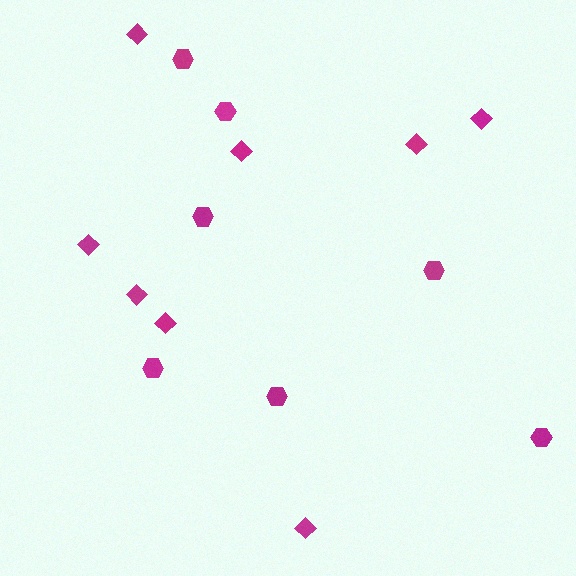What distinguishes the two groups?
There are 2 groups: one group of diamonds (8) and one group of hexagons (7).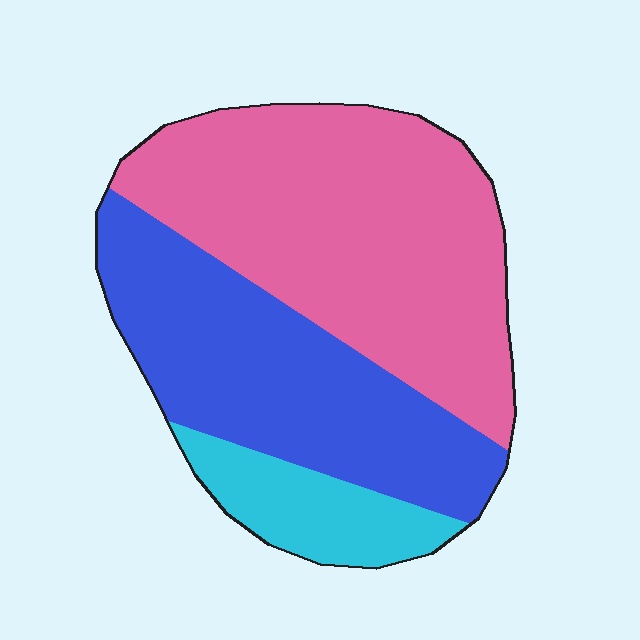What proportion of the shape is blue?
Blue covers about 35% of the shape.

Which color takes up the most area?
Pink, at roughly 50%.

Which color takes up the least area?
Cyan, at roughly 15%.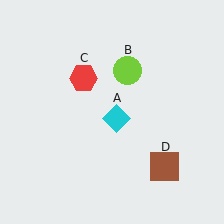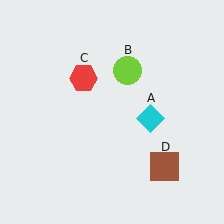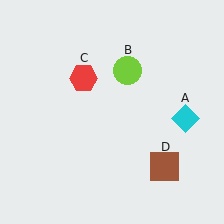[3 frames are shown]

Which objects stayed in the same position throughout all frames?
Lime circle (object B) and red hexagon (object C) and brown square (object D) remained stationary.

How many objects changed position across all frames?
1 object changed position: cyan diamond (object A).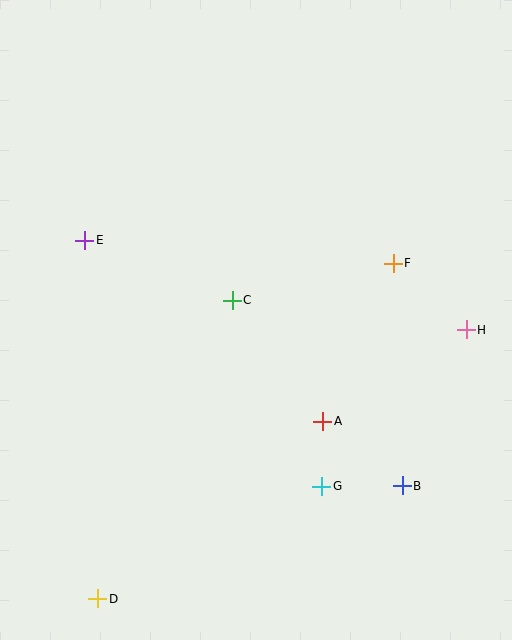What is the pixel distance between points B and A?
The distance between B and A is 103 pixels.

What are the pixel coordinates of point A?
Point A is at (323, 421).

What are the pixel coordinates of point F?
Point F is at (393, 263).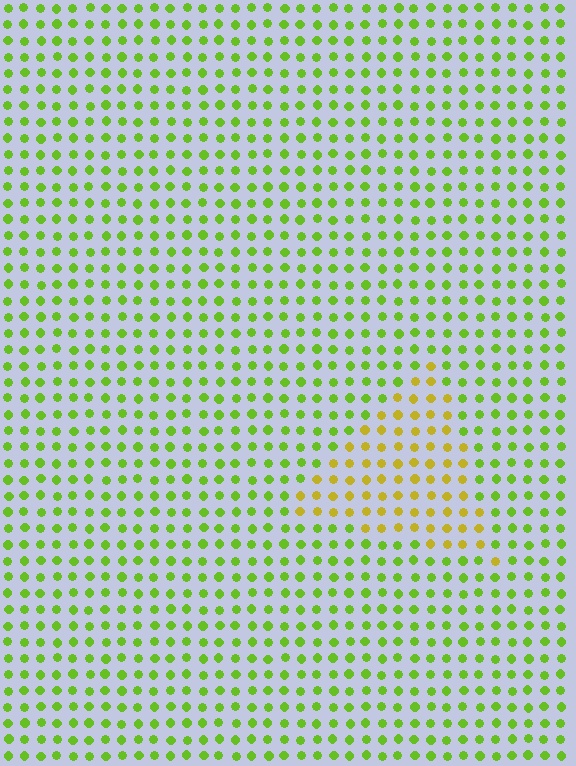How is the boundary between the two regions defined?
The boundary is defined purely by a slight shift in hue (about 40 degrees). Spacing, size, and orientation are identical on both sides.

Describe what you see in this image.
The image is filled with small lime elements in a uniform arrangement. A triangle-shaped region is visible where the elements are tinted to a slightly different hue, forming a subtle color boundary.